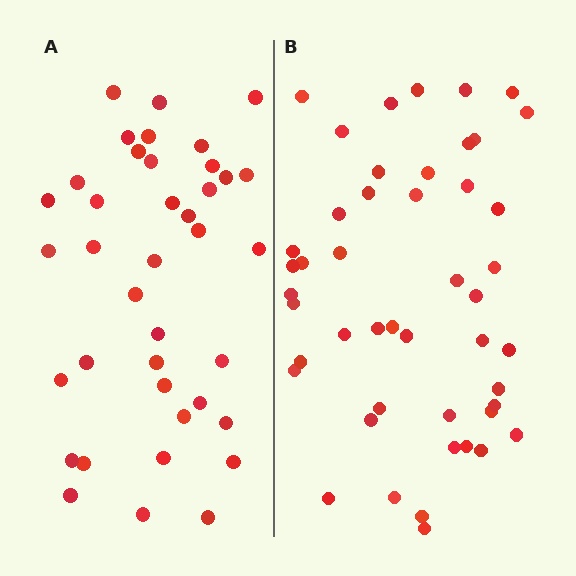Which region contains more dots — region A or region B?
Region B (the right region) has more dots.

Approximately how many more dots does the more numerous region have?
Region B has roughly 8 or so more dots than region A.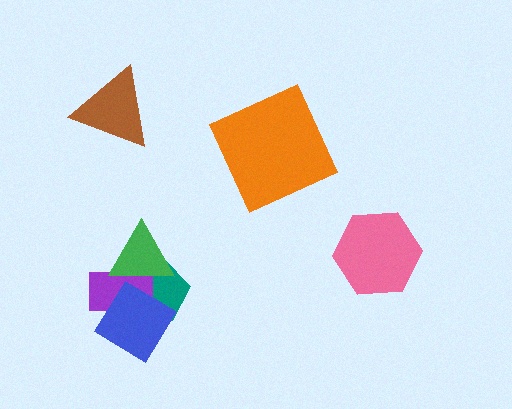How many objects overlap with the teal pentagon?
3 objects overlap with the teal pentagon.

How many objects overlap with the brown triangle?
0 objects overlap with the brown triangle.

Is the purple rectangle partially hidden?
Yes, it is partially covered by another shape.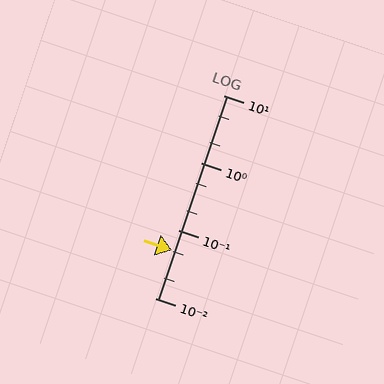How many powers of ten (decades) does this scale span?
The scale spans 3 decades, from 0.01 to 10.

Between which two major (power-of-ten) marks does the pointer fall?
The pointer is between 0.01 and 0.1.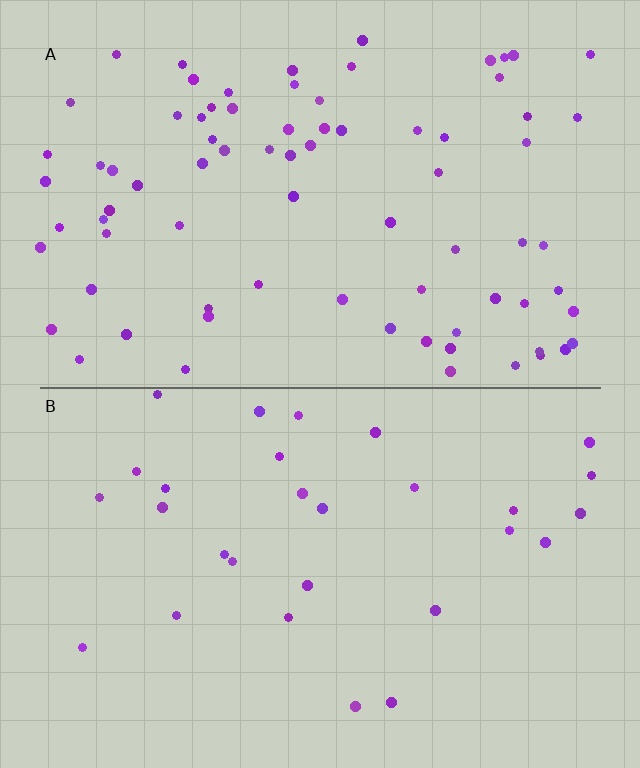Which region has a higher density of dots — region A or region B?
A (the top).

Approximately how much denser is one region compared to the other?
Approximately 2.7× — region A over region B.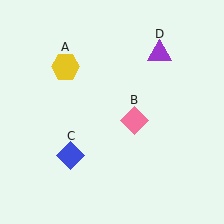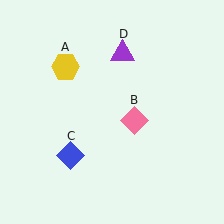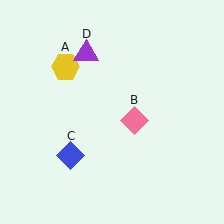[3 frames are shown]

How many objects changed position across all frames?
1 object changed position: purple triangle (object D).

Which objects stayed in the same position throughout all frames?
Yellow hexagon (object A) and pink diamond (object B) and blue diamond (object C) remained stationary.